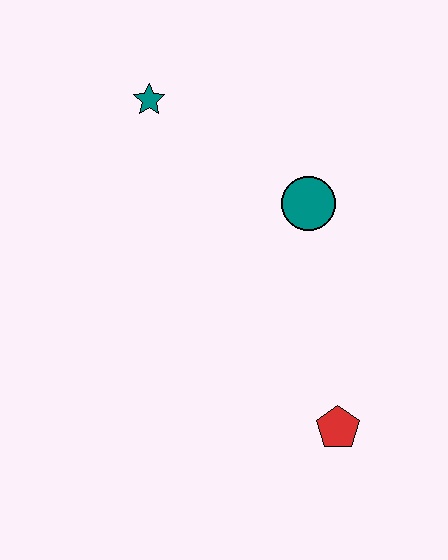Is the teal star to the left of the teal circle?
Yes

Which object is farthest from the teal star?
The red pentagon is farthest from the teal star.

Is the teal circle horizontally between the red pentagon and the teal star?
Yes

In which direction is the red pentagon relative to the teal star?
The red pentagon is below the teal star.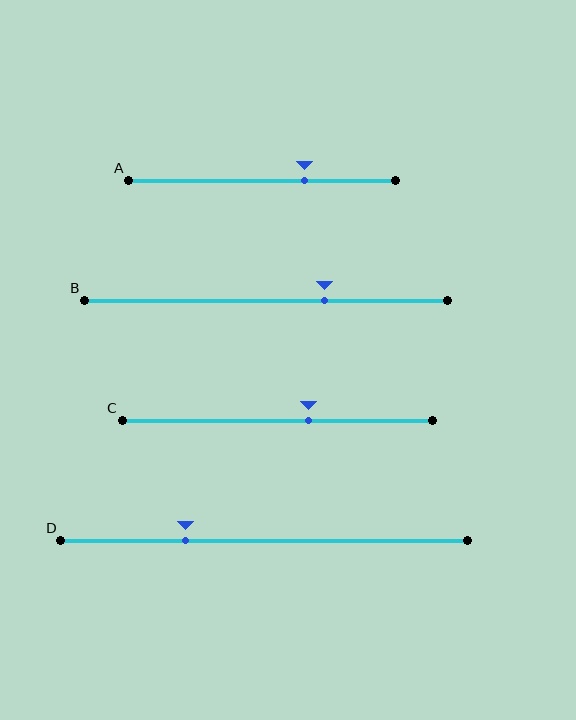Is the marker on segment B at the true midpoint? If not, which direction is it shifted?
No, the marker on segment B is shifted to the right by about 16% of the segment length.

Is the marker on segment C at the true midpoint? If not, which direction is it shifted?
No, the marker on segment C is shifted to the right by about 10% of the segment length.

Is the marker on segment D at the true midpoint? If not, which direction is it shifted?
No, the marker on segment D is shifted to the left by about 19% of the segment length.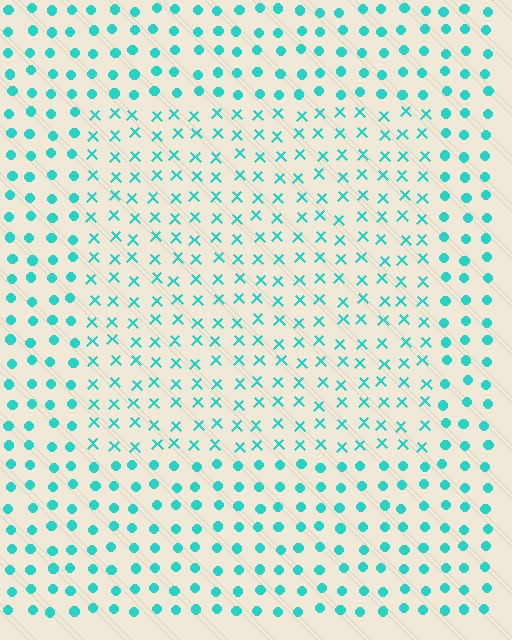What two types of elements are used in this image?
The image uses X marks inside the rectangle region and circles outside it.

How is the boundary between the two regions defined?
The boundary is defined by a change in element shape: X marks inside vs. circles outside. All elements share the same color and spacing.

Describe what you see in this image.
The image is filled with small cyan elements arranged in a uniform grid. A rectangle-shaped region contains X marks, while the surrounding area contains circles. The boundary is defined purely by the change in element shape.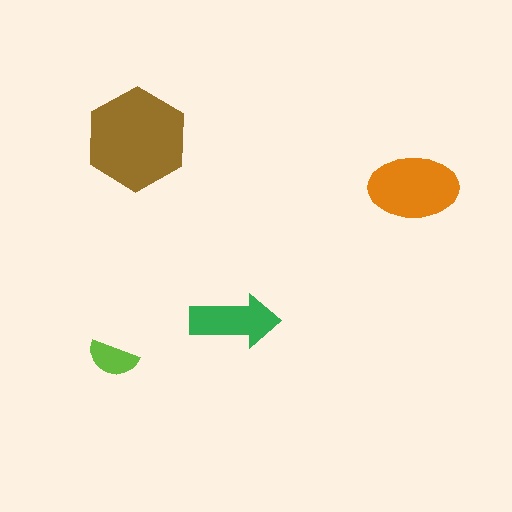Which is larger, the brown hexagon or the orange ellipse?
The brown hexagon.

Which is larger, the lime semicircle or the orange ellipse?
The orange ellipse.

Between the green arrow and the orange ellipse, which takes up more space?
The orange ellipse.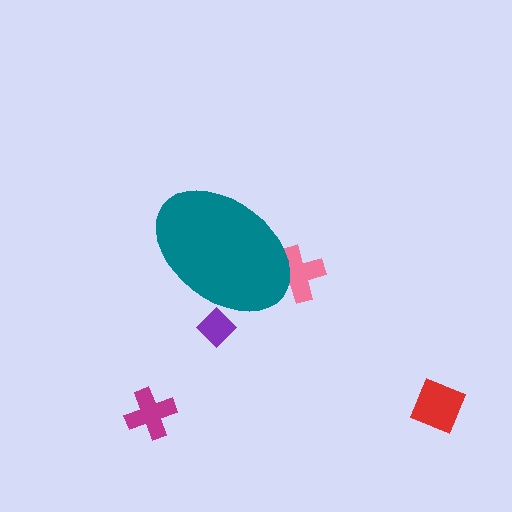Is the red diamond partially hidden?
No, the red diamond is fully visible.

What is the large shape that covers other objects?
A teal ellipse.